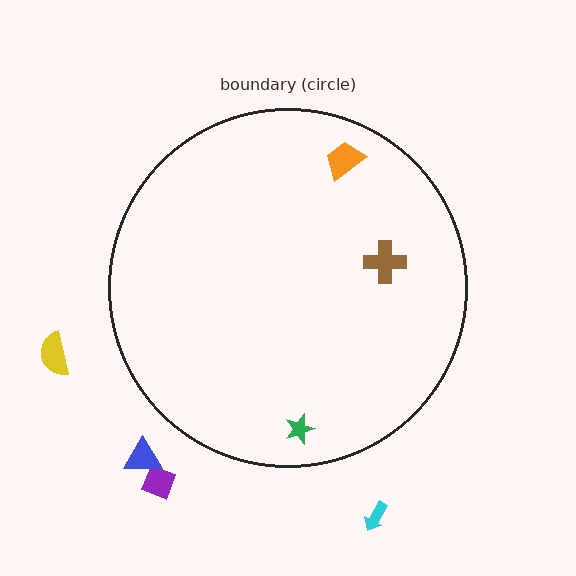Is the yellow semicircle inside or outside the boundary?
Outside.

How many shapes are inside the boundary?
3 inside, 4 outside.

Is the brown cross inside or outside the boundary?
Inside.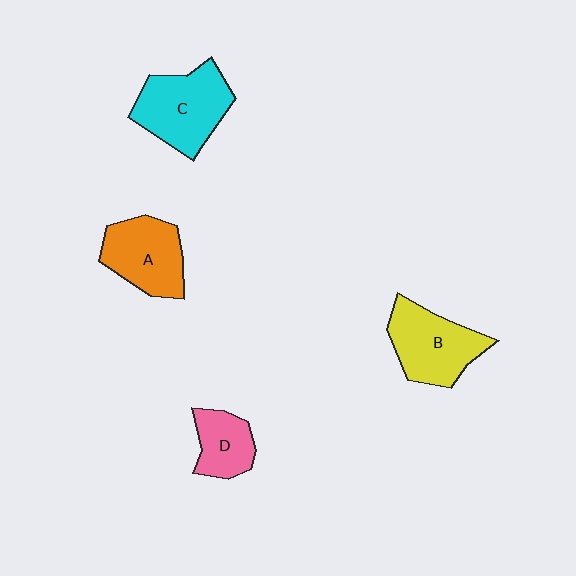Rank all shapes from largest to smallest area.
From largest to smallest: C (cyan), B (yellow), A (orange), D (pink).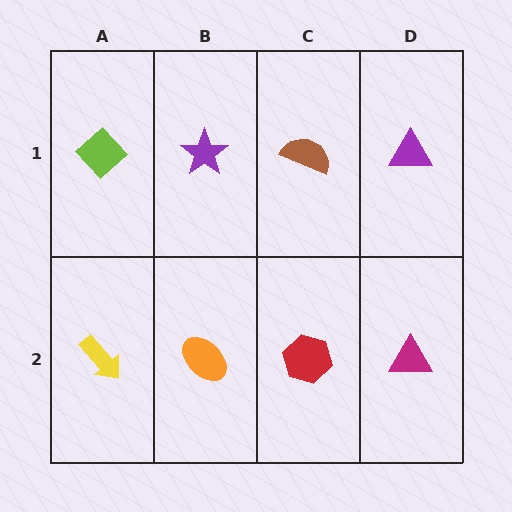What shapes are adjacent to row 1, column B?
An orange ellipse (row 2, column B), a lime diamond (row 1, column A), a brown semicircle (row 1, column C).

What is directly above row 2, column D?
A purple triangle.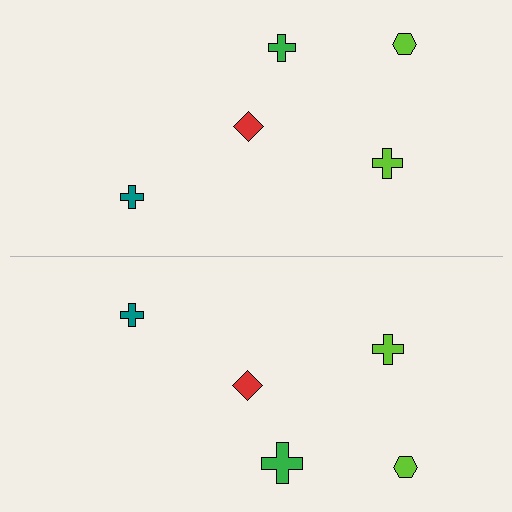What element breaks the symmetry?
The green cross on the bottom side has a different size than its mirror counterpart.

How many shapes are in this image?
There are 10 shapes in this image.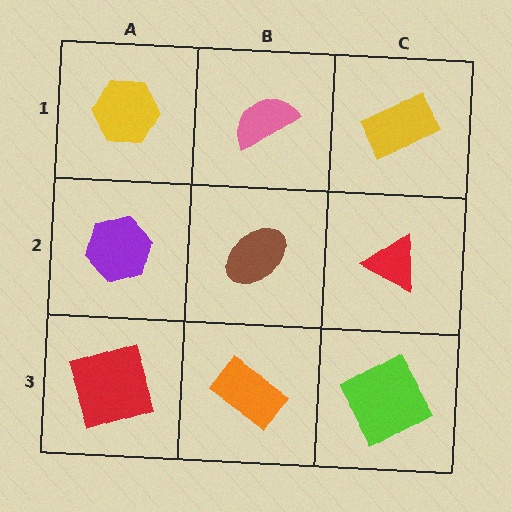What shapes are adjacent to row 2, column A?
A yellow hexagon (row 1, column A), a red square (row 3, column A), a brown ellipse (row 2, column B).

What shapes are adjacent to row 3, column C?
A red triangle (row 2, column C), an orange rectangle (row 3, column B).